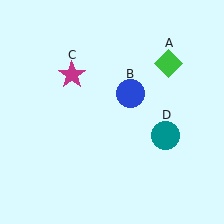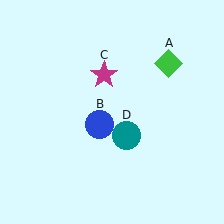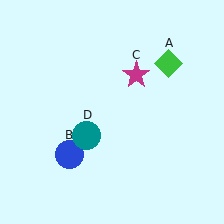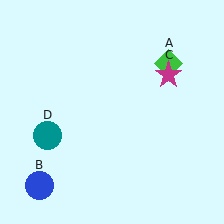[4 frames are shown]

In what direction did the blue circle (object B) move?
The blue circle (object B) moved down and to the left.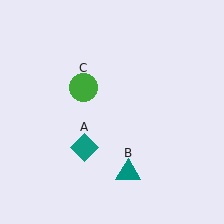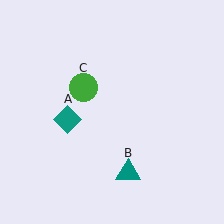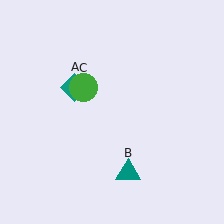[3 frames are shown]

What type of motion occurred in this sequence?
The teal diamond (object A) rotated clockwise around the center of the scene.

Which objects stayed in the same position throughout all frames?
Teal triangle (object B) and green circle (object C) remained stationary.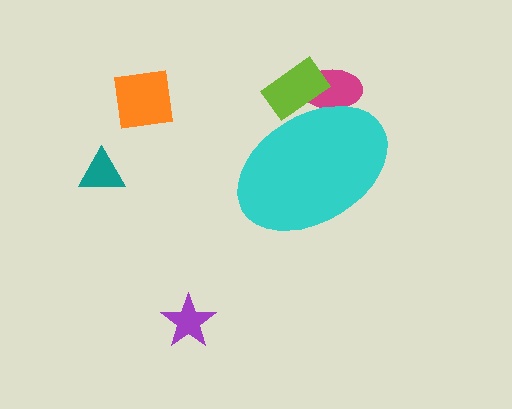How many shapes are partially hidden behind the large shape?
2 shapes are partially hidden.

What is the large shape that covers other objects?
A cyan ellipse.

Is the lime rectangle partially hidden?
Yes, the lime rectangle is partially hidden behind the cyan ellipse.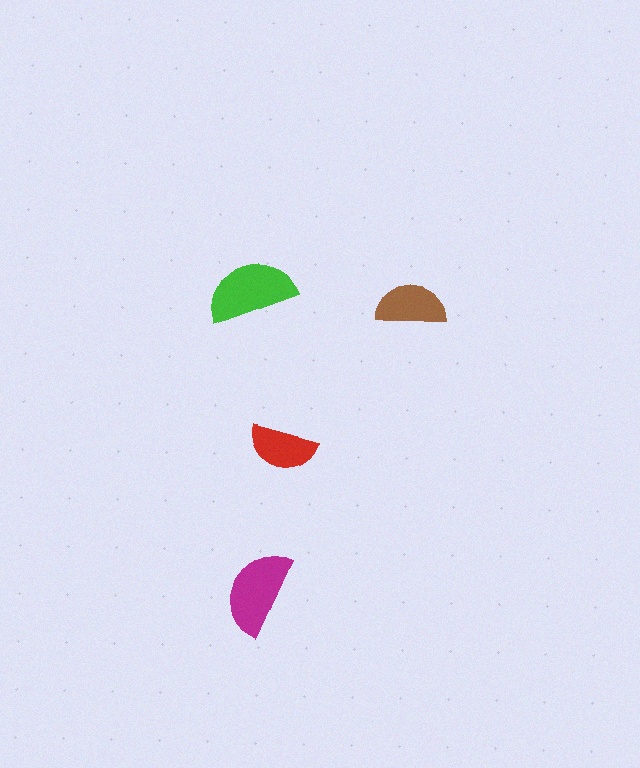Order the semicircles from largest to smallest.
the green one, the magenta one, the brown one, the red one.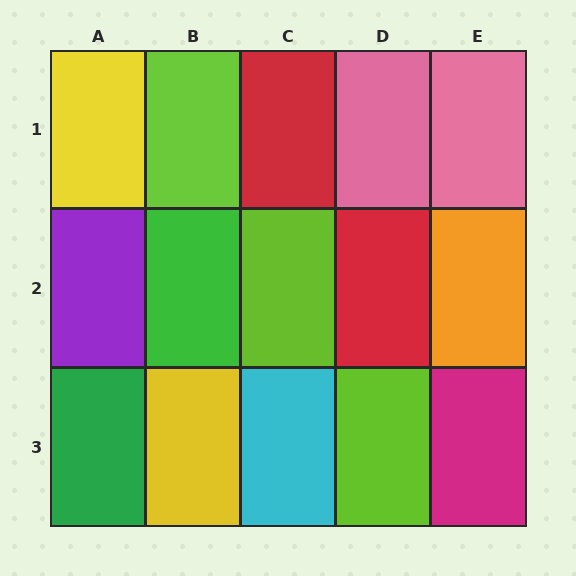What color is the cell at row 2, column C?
Lime.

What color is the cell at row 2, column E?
Orange.